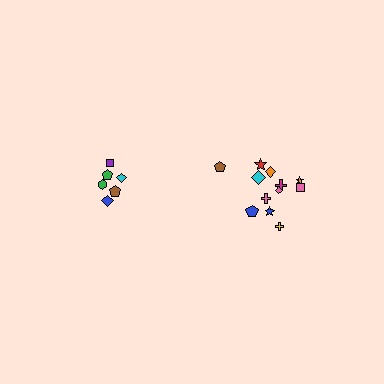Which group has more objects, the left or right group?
The right group.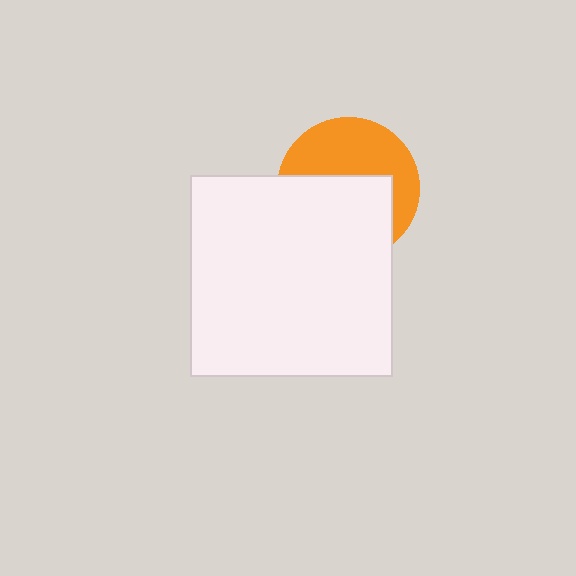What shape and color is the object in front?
The object in front is a white square.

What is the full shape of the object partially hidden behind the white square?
The partially hidden object is an orange circle.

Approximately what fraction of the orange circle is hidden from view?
Roughly 53% of the orange circle is hidden behind the white square.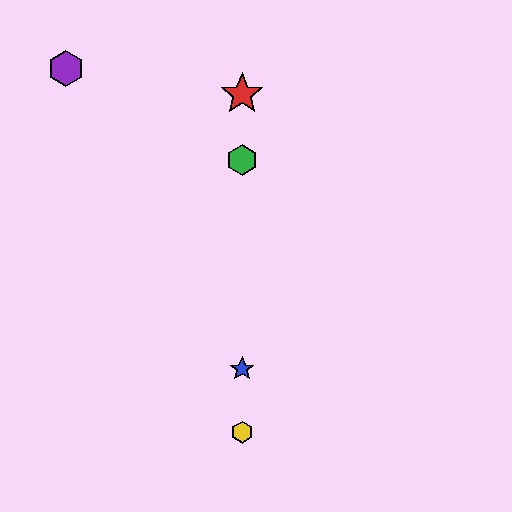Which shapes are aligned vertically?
The red star, the blue star, the green hexagon, the yellow hexagon are aligned vertically.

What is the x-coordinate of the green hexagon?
The green hexagon is at x≈242.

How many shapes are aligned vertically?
4 shapes (the red star, the blue star, the green hexagon, the yellow hexagon) are aligned vertically.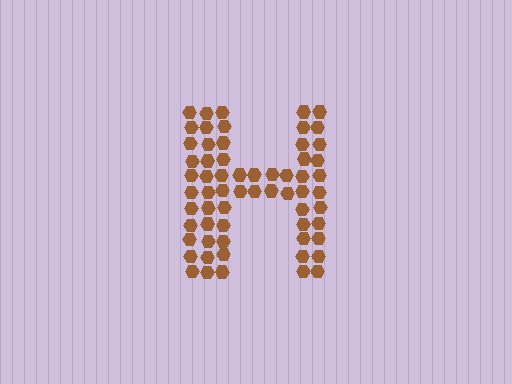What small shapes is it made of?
It is made of small hexagons.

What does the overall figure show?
The overall figure shows the letter H.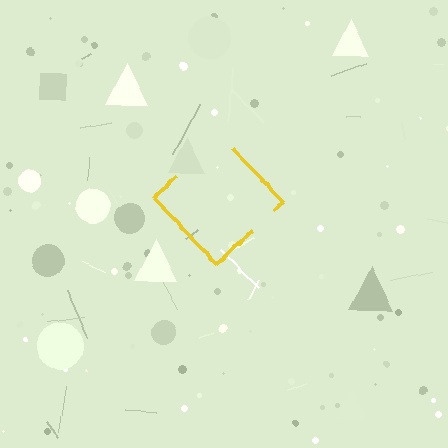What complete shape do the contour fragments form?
The contour fragments form a diamond.